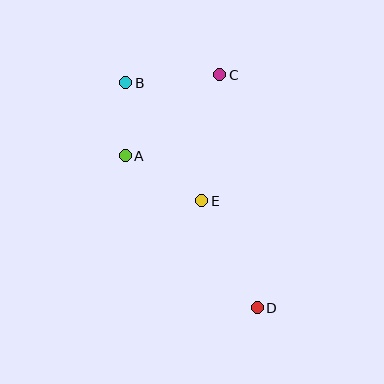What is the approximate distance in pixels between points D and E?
The distance between D and E is approximately 120 pixels.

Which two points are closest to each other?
Points A and B are closest to each other.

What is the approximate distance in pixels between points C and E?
The distance between C and E is approximately 127 pixels.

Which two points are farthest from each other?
Points B and D are farthest from each other.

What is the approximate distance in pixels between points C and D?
The distance between C and D is approximately 236 pixels.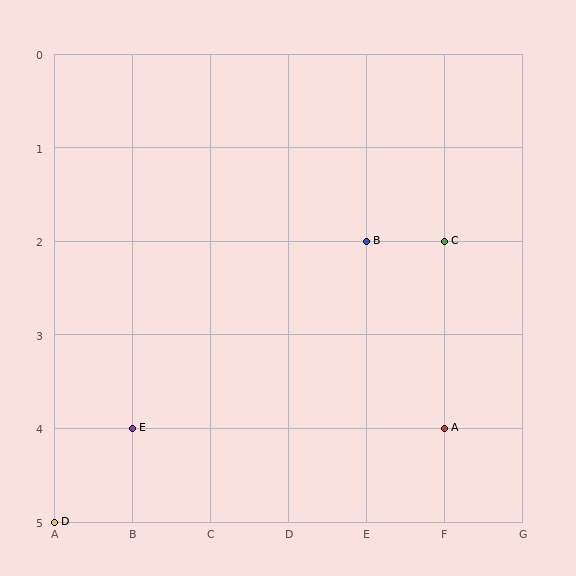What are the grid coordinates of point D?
Point D is at grid coordinates (A, 5).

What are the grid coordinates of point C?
Point C is at grid coordinates (F, 2).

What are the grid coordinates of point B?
Point B is at grid coordinates (E, 2).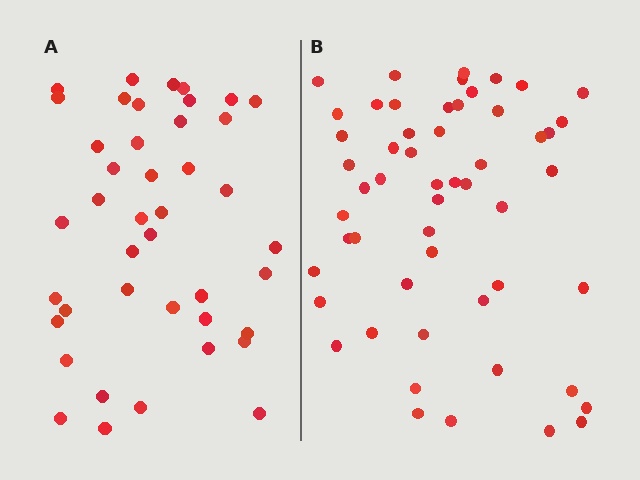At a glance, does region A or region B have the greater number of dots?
Region B (the right region) has more dots.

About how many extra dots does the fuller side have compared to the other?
Region B has roughly 12 or so more dots than region A.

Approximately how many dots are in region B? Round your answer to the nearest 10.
About 50 dots. (The exact count is 54, which rounds to 50.)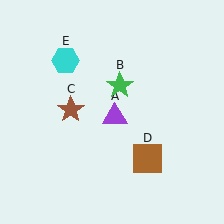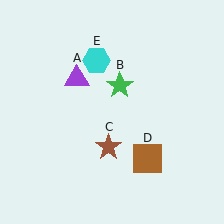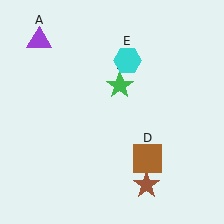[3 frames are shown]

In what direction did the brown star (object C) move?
The brown star (object C) moved down and to the right.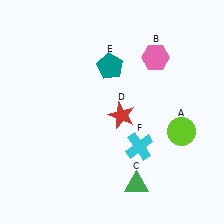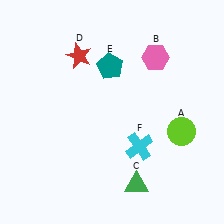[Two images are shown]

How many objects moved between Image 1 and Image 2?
1 object moved between the two images.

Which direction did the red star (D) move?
The red star (D) moved up.